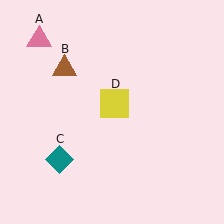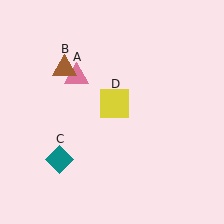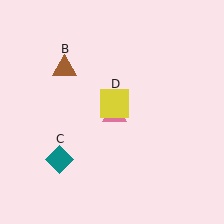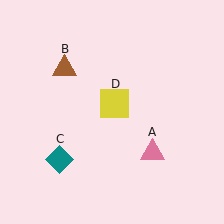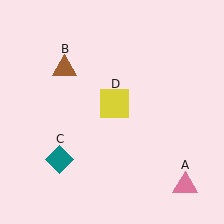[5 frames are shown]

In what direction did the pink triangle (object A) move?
The pink triangle (object A) moved down and to the right.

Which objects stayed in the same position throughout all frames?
Brown triangle (object B) and teal diamond (object C) and yellow square (object D) remained stationary.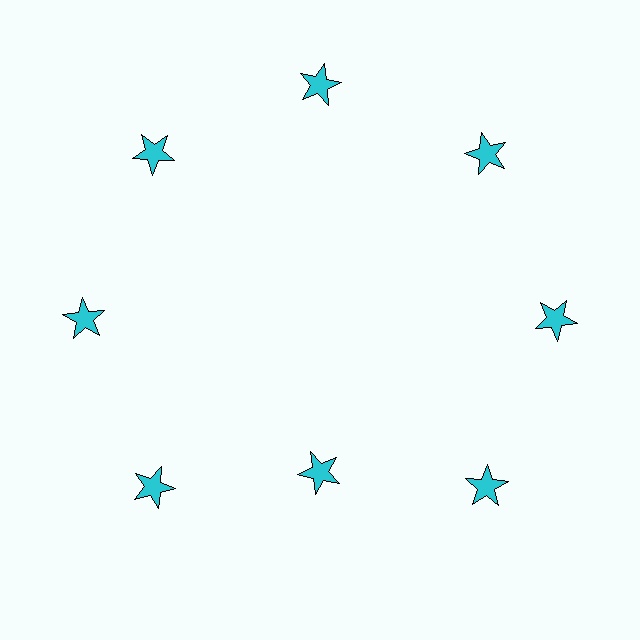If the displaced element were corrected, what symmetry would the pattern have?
It would have 8-fold rotational symmetry — the pattern would map onto itself every 45 degrees.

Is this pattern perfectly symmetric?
No. The 8 cyan stars are arranged in a ring, but one element near the 6 o'clock position is pulled inward toward the center, breaking the 8-fold rotational symmetry.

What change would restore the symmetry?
The symmetry would be restored by moving it outward, back onto the ring so that all 8 stars sit at equal angles and equal distance from the center.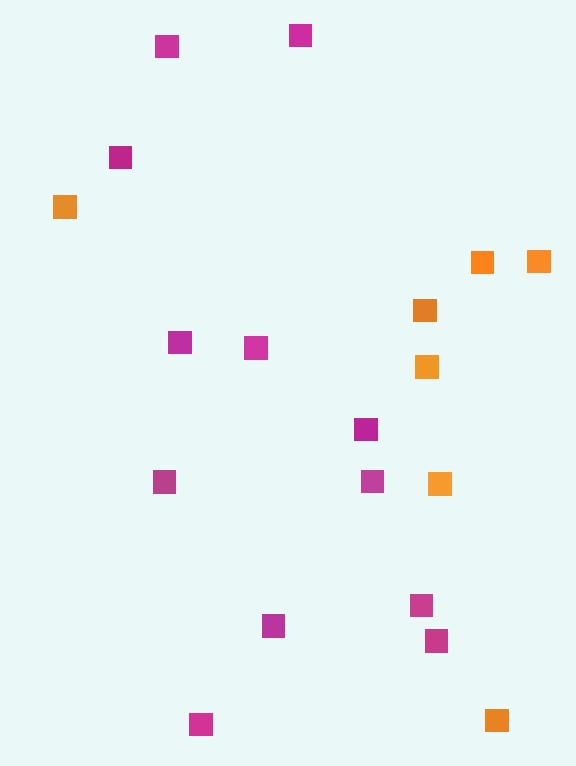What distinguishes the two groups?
There are 2 groups: one group of orange squares (7) and one group of magenta squares (12).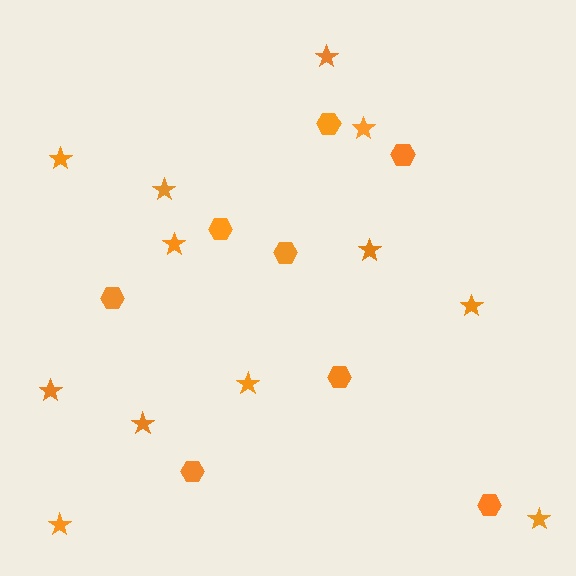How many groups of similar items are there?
There are 2 groups: one group of stars (12) and one group of hexagons (8).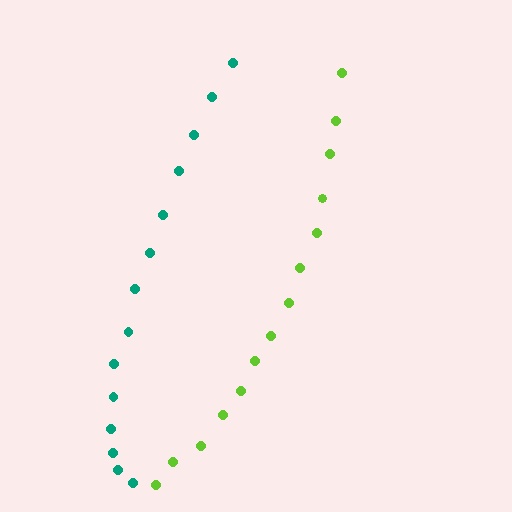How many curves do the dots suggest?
There are 2 distinct paths.